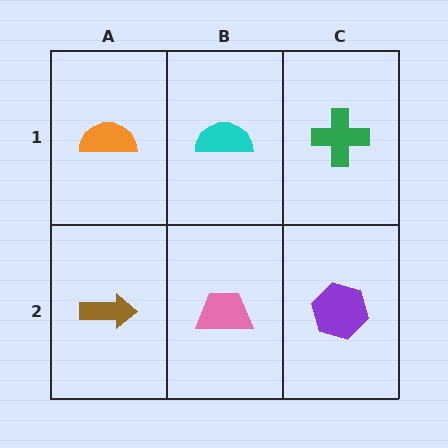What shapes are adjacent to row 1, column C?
A purple hexagon (row 2, column C), a cyan semicircle (row 1, column B).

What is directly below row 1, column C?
A purple hexagon.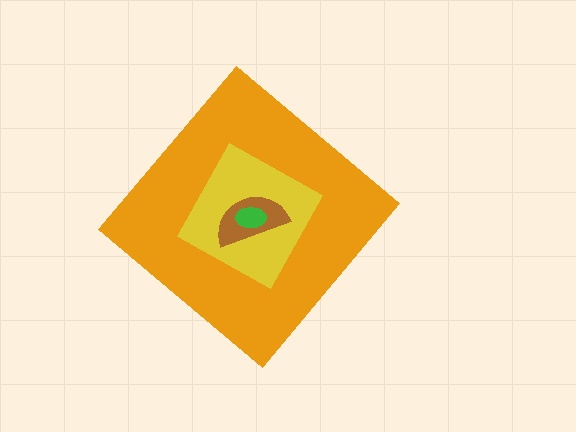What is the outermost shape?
The orange diamond.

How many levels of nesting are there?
4.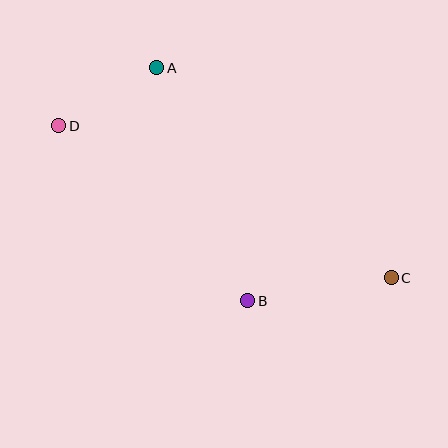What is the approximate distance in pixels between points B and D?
The distance between B and D is approximately 258 pixels.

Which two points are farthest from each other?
Points C and D are farthest from each other.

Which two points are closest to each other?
Points A and D are closest to each other.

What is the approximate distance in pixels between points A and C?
The distance between A and C is approximately 315 pixels.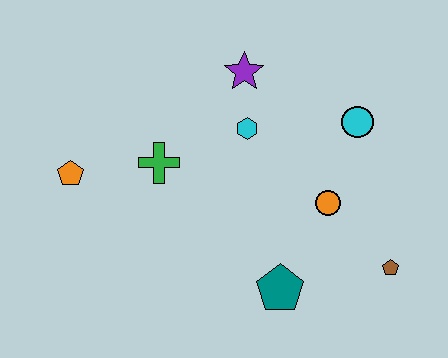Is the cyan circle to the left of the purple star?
No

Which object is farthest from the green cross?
The brown pentagon is farthest from the green cross.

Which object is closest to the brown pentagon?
The orange circle is closest to the brown pentagon.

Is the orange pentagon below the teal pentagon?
No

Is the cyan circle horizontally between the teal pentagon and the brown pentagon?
Yes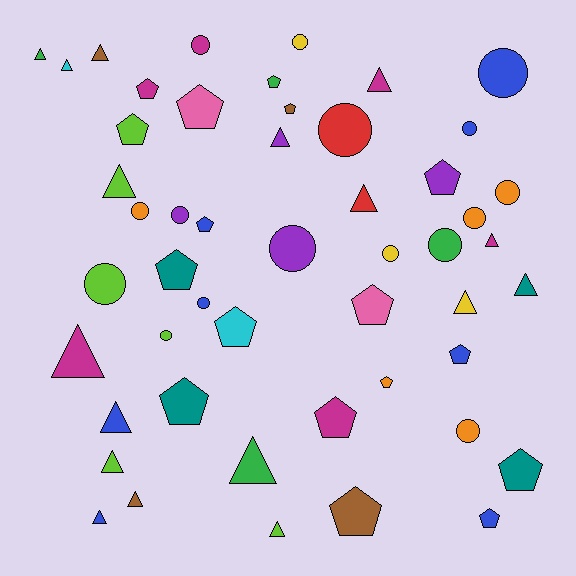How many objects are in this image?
There are 50 objects.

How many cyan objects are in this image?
There are 2 cyan objects.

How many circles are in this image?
There are 16 circles.